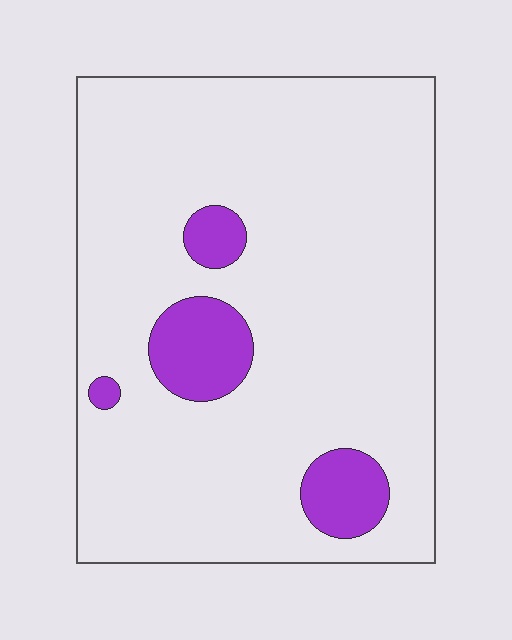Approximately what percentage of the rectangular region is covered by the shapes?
Approximately 10%.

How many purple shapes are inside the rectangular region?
4.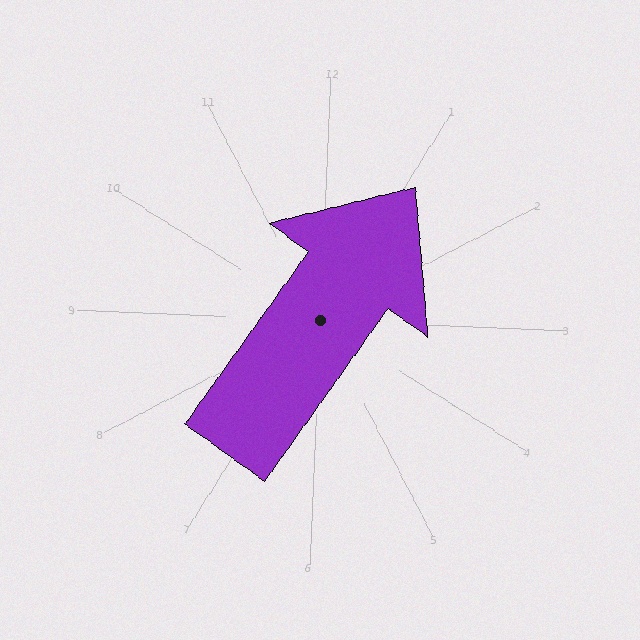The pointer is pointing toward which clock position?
Roughly 1 o'clock.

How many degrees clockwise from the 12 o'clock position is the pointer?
Approximately 33 degrees.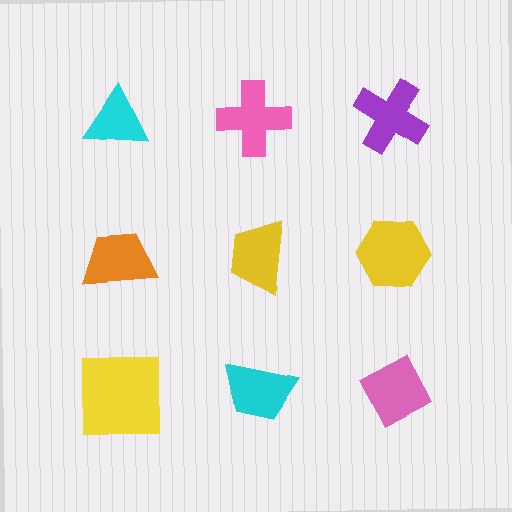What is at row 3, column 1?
A yellow square.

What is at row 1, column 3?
A purple cross.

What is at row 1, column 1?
A cyan triangle.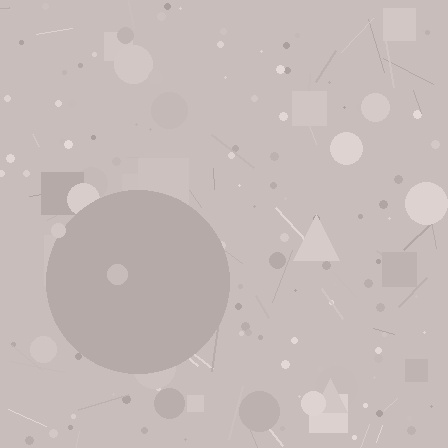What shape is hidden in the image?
A circle is hidden in the image.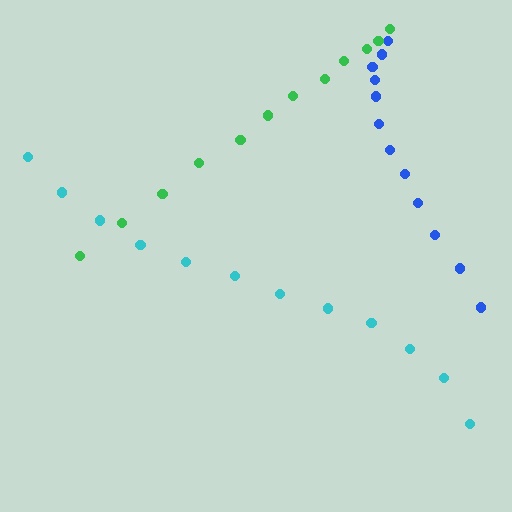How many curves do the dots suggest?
There are 3 distinct paths.